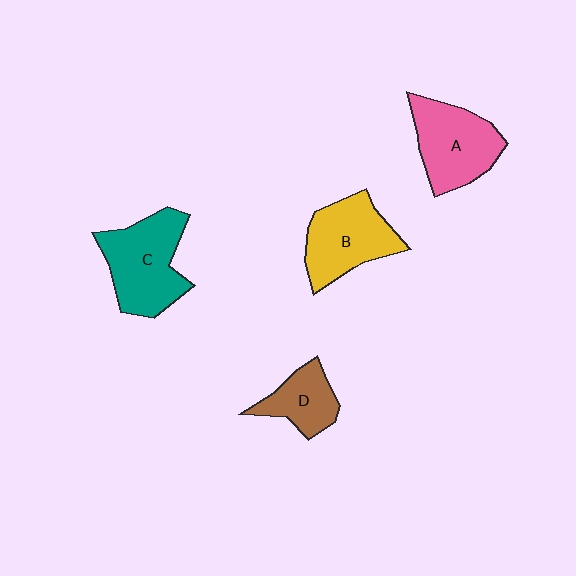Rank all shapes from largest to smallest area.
From largest to smallest: C (teal), A (pink), B (yellow), D (brown).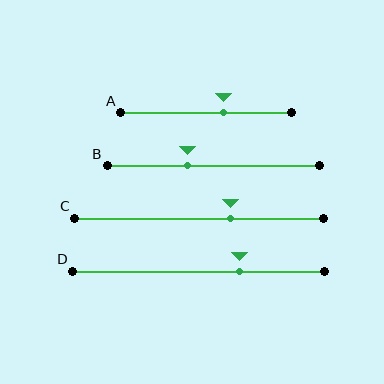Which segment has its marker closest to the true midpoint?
Segment A has its marker closest to the true midpoint.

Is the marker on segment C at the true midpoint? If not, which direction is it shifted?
No, the marker on segment C is shifted to the right by about 12% of the segment length.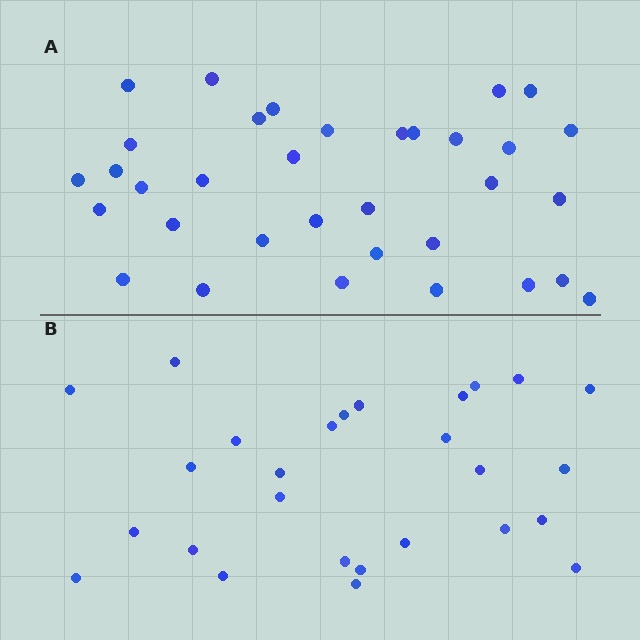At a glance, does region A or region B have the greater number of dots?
Region A (the top region) has more dots.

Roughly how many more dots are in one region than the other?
Region A has roughly 8 or so more dots than region B.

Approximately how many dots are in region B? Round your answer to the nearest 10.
About 30 dots. (The exact count is 27, which rounds to 30.)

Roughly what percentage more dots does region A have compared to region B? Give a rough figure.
About 25% more.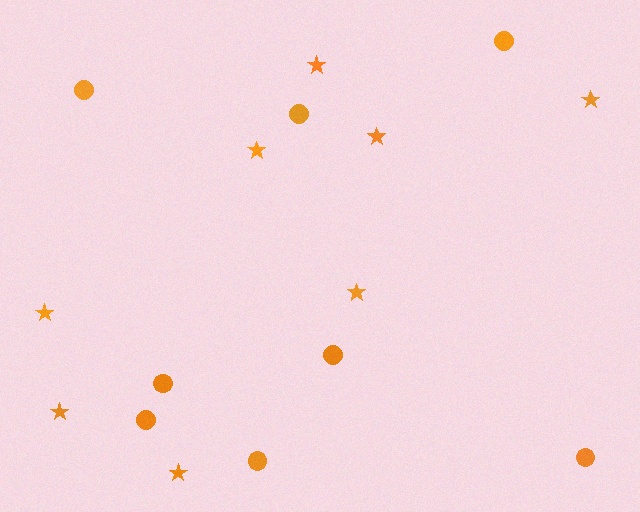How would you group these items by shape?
There are 2 groups: one group of stars (8) and one group of circles (8).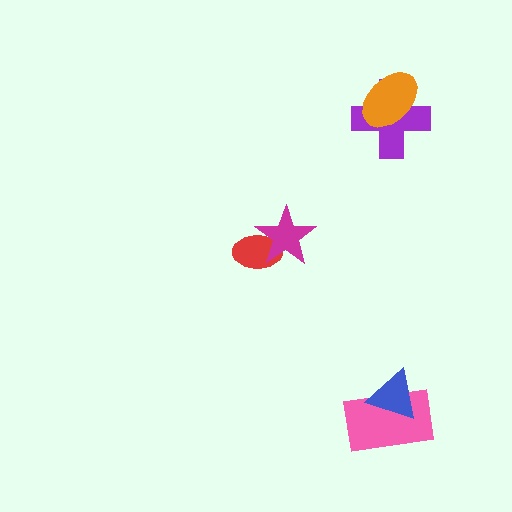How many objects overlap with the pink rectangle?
1 object overlaps with the pink rectangle.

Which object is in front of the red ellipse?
The magenta star is in front of the red ellipse.